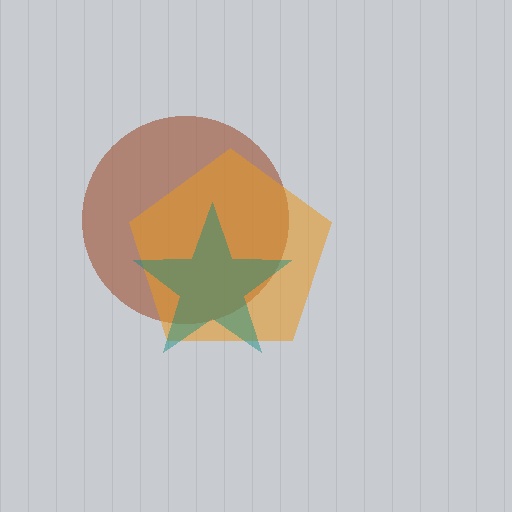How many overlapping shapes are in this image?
There are 3 overlapping shapes in the image.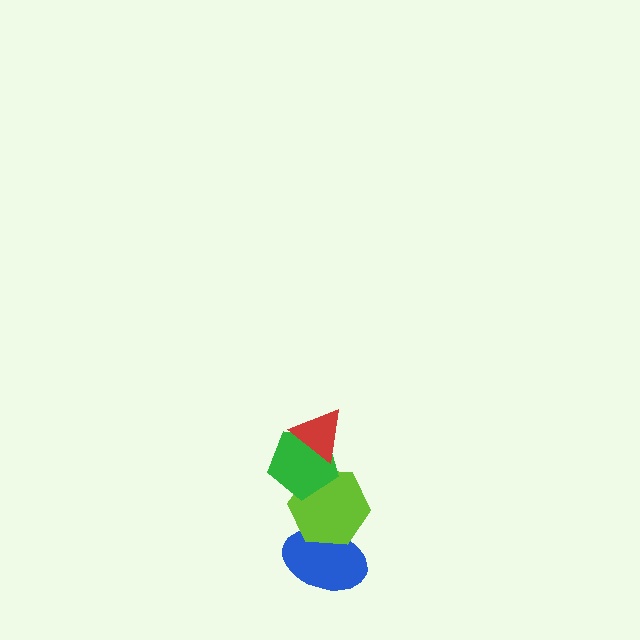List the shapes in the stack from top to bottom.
From top to bottom: the red triangle, the green pentagon, the lime hexagon, the blue ellipse.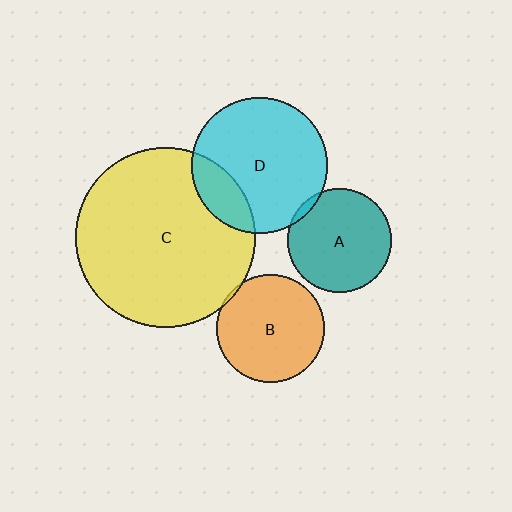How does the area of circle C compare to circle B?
Approximately 2.8 times.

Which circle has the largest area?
Circle C (yellow).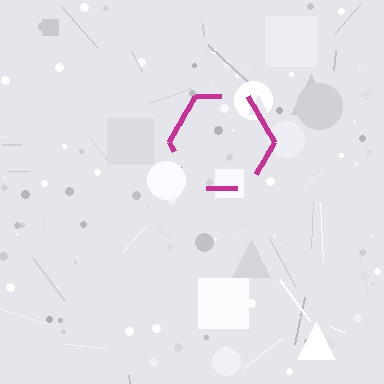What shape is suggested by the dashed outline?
The dashed outline suggests a hexagon.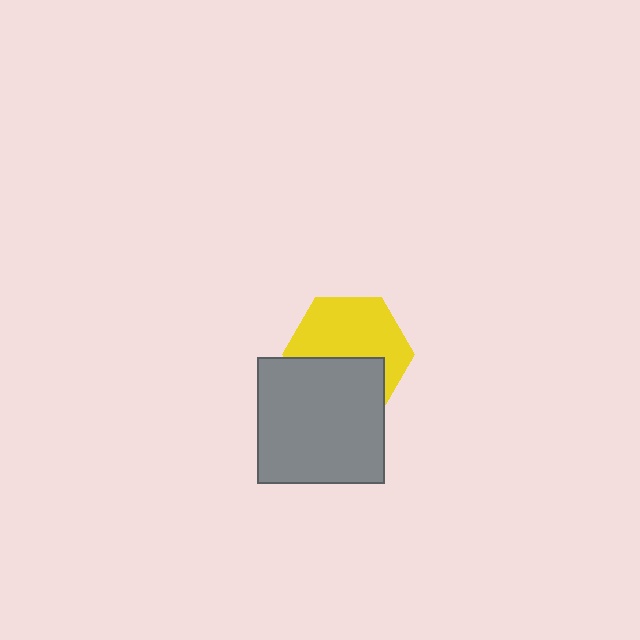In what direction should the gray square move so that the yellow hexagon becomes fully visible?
The gray square should move down. That is the shortest direction to clear the overlap and leave the yellow hexagon fully visible.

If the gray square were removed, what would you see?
You would see the complete yellow hexagon.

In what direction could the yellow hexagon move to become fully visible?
The yellow hexagon could move up. That would shift it out from behind the gray square entirely.